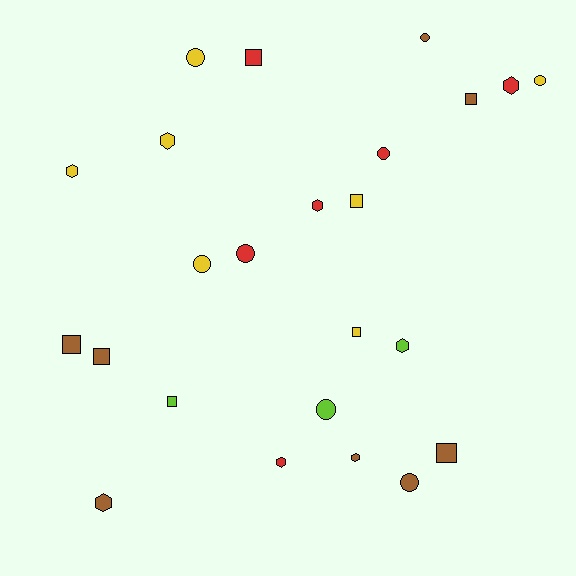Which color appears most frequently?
Brown, with 8 objects.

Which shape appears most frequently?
Circle, with 8 objects.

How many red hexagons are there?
There are 3 red hexagons.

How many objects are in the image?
There are 24 objects.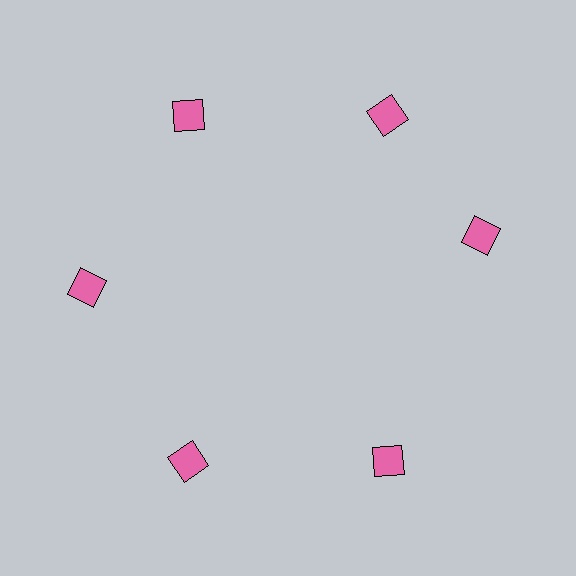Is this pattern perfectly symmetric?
No. The 6 pink squares are arranged in a ring, but one element near the 3 o'clock position is rotated out of alignment along the ring, breaking the 6-fold rotational symmetry.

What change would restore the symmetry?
The symmetry would be restored by rotating it back into even spacing with its neighbors so that all 6 squares sit at equal angles and equal distance from the center.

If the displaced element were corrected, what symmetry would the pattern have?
It would have 6-fold rotational symmetry — the pattern would map onto itself every 60 degrees.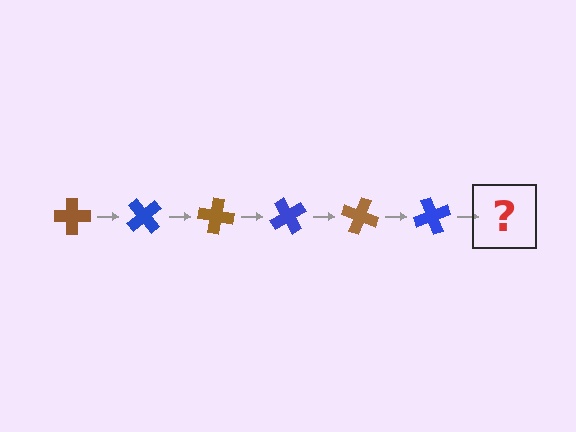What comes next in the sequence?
The next element should be a brown cross, rotated 300 degrees from the start.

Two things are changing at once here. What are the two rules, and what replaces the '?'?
The two rules are that it rotates 50 degrees each step and the color cycles through brown and blue. The '?' should be a brown cross, rotated 300 degrees from the start.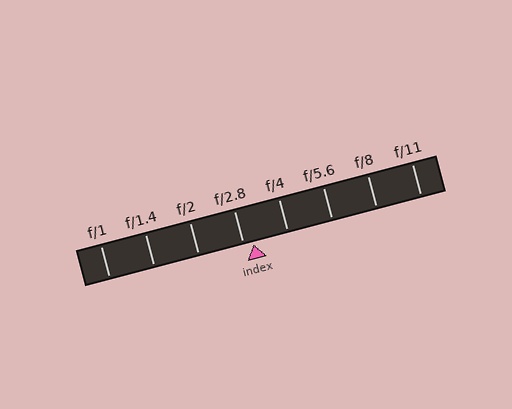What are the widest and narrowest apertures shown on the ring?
The widest aperture shown is f/1 and the narrowest is f/11.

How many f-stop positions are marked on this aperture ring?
There are 8 f-stop positions marked.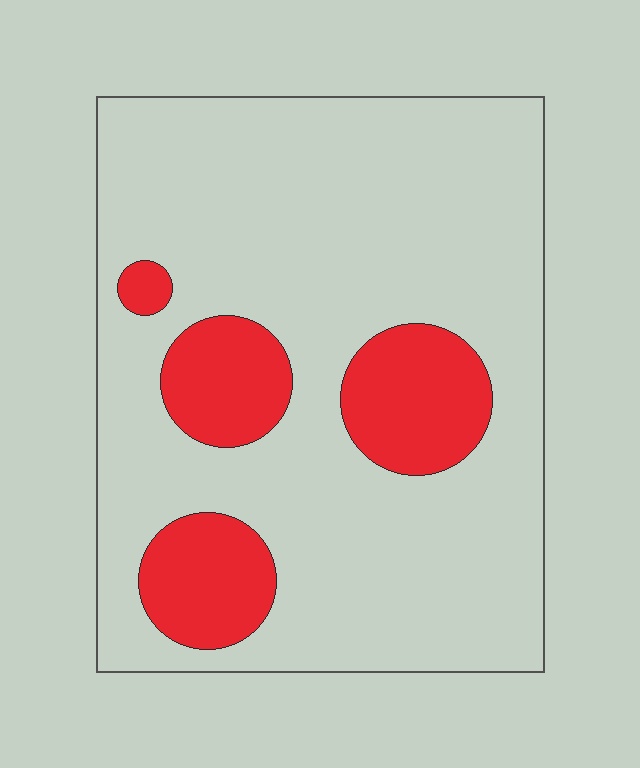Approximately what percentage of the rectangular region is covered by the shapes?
Approximately 20%.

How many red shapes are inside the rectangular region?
4.